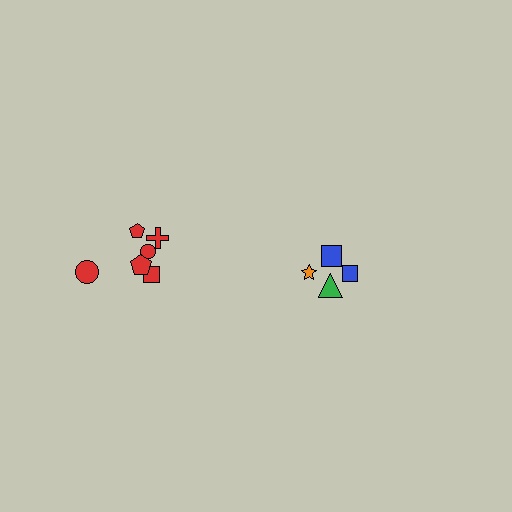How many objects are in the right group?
There are 4 objects.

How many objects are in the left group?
There are 6 objects.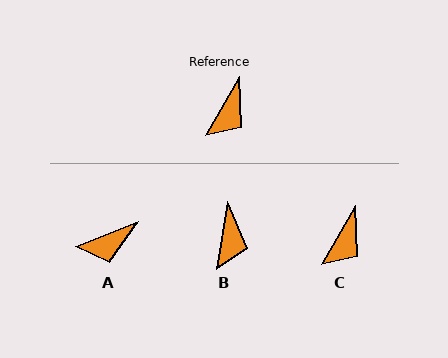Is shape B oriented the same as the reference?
No, it is off by about 21 degrees.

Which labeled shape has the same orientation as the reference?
C.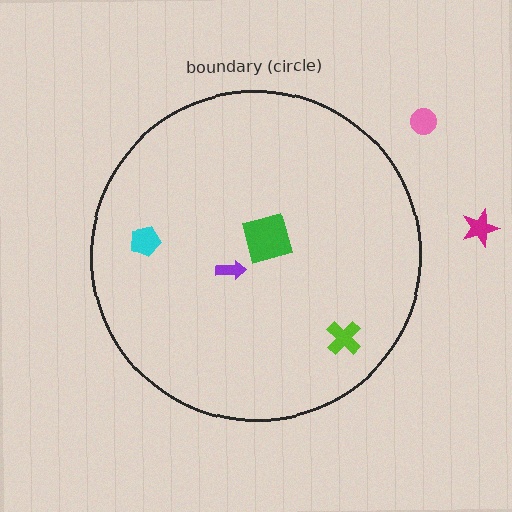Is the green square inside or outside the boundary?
Inside.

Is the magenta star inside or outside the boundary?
Outside.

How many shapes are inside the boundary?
4 inside, 2 outside.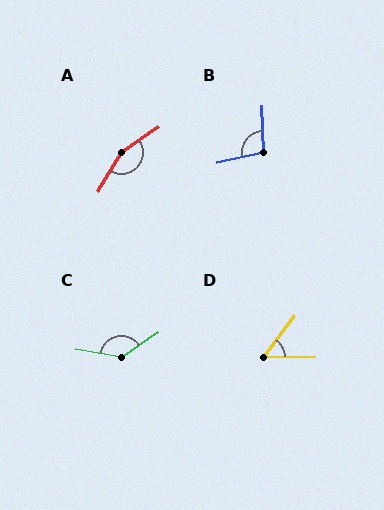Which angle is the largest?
A, at approximately 156 degrees.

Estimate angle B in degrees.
Approximately 100 degrees.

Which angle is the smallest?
D, at approximately 52 degrees.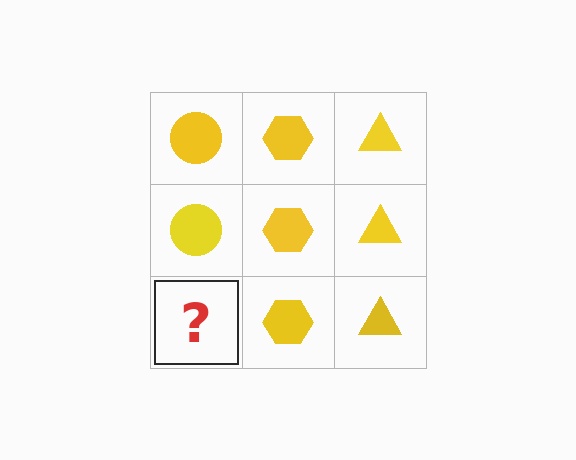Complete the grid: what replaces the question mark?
The question mark should be replaced with a yellow circle.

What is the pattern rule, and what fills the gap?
The rule is that each column has a consistent shape. The gap should be filled with a yellow circle.